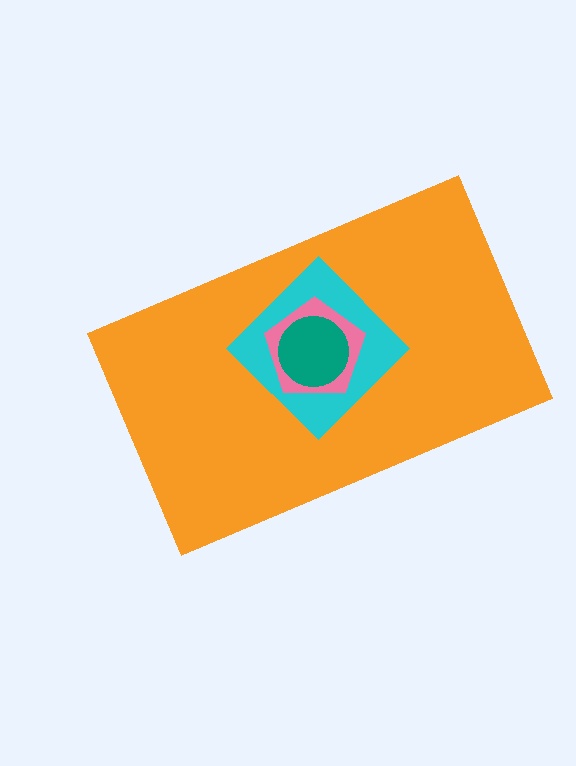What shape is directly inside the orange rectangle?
The cyan diamond.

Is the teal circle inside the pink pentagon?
Yes.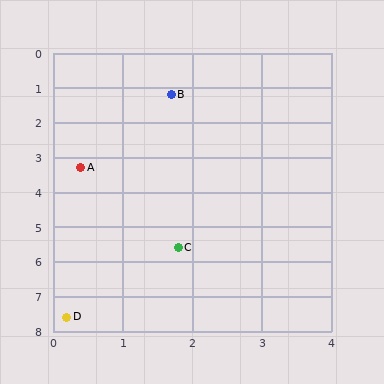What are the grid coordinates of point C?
Point C is at approximately (1.8, 5.6).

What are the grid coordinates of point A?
Point A is at approximately (0.4, 3.3).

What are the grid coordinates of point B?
Point B is at approximately (1.7, 1.2).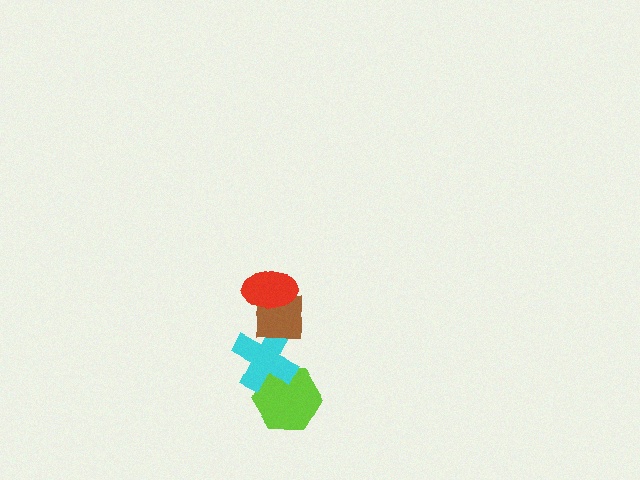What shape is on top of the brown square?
The red ellipse is on top of the brown square.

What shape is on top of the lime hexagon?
The cyan cross is on top of the lime hexagon.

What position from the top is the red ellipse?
The red ellipse is 1st from the top.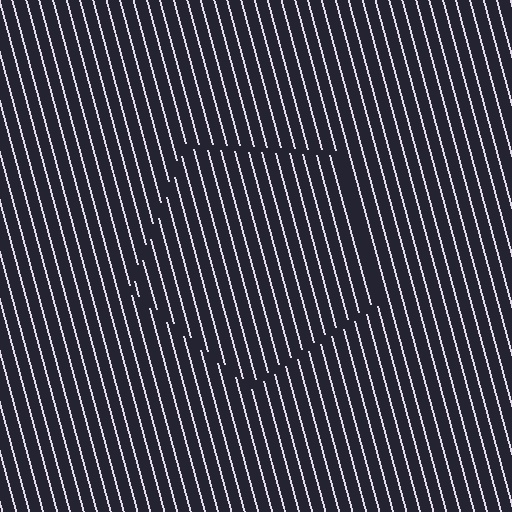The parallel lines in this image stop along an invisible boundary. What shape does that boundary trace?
An illusory pentagon. The interior of the shape contains the same grating, shifted by half a period — the contour is defined by the phase discontinuity where line-ends from the inner and outer gratings abut.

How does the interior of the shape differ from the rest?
The interior of the shape contains the same grating, shifted by half a period — the contour is defined by the phase discontinuity where line-ends from the inner and outer gratings abut.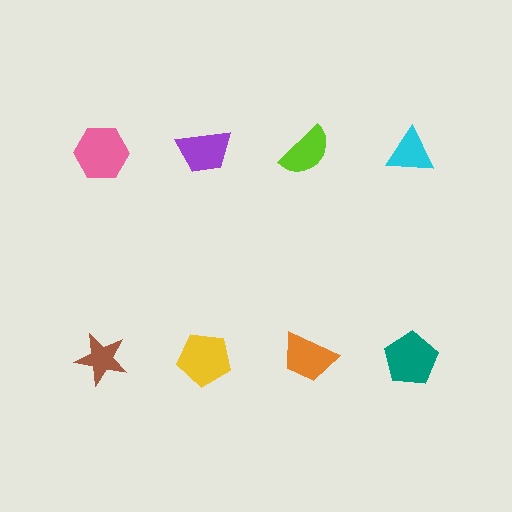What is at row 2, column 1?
A brown star.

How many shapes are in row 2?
4 shapes.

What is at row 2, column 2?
A yellow pentagon.